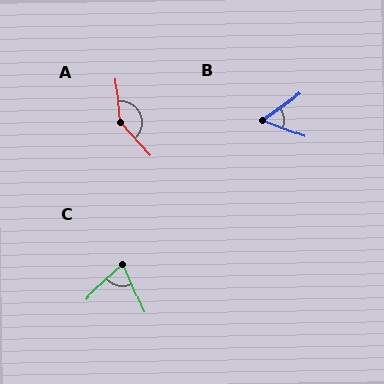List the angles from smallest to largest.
B (57°), C (71°), A (142°).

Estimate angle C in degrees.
Approximately 71 degrees.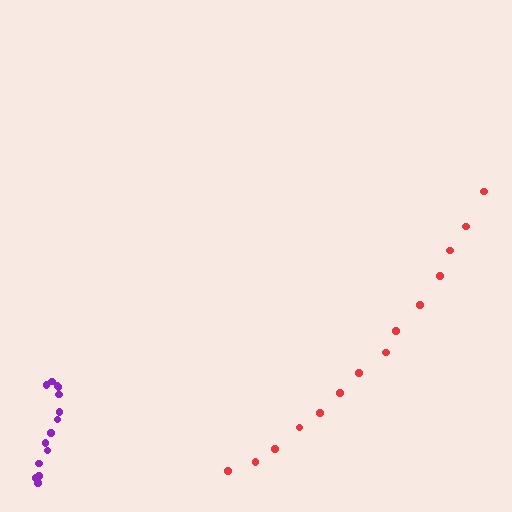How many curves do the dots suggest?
There are 2 distinct paths.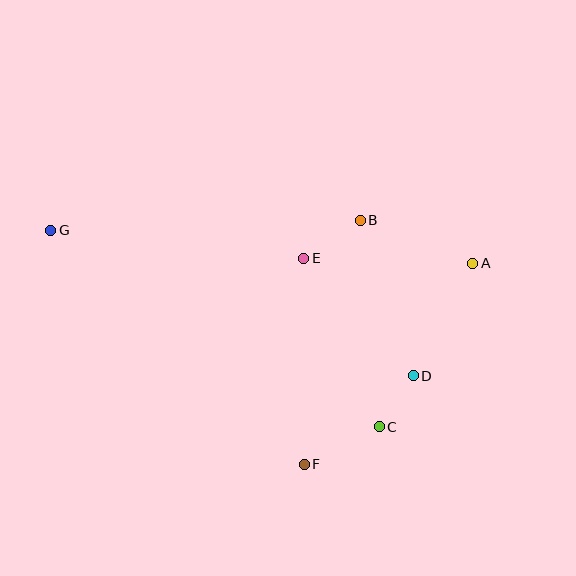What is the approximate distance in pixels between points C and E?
The distance between C and E is approximately 184 pixels.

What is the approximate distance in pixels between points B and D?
The distance between B and D is approximately 164 pixels.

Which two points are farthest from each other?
Points A and G are farthest from each other.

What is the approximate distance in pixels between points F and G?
The distance between F and G is approximately 345 pixels.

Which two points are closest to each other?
Points C and D are closest to each other.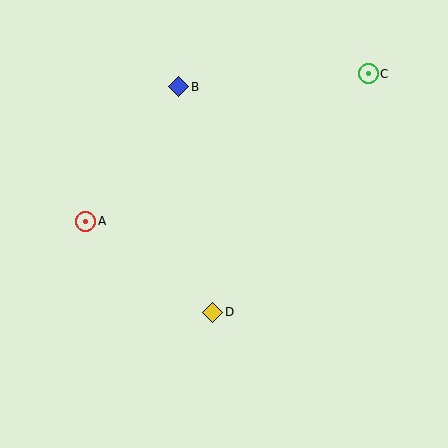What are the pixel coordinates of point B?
Point B is at (179, 87).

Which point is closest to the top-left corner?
Point B is closest to the top-left corner.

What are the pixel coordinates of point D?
Point D is at (213, 312).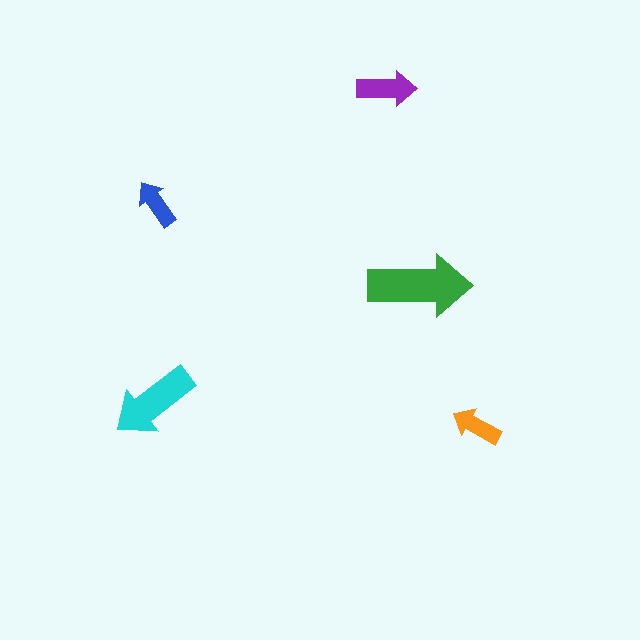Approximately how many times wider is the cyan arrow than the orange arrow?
About 1.5 times wider.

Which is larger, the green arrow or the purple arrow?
The green one.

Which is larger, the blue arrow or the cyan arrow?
The cyan one.